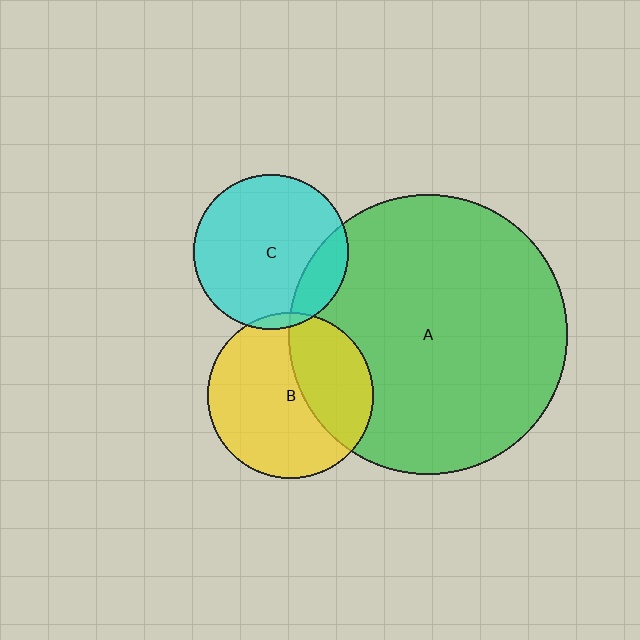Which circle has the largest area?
Circle A (green).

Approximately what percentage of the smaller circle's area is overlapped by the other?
Approximately 5%.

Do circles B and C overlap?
Yes.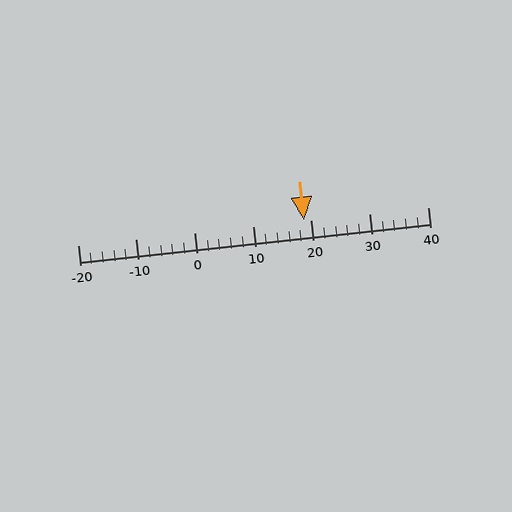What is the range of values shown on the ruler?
The ruler shows values from -20 to 40.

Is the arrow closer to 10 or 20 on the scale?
The arrow is closer to 20.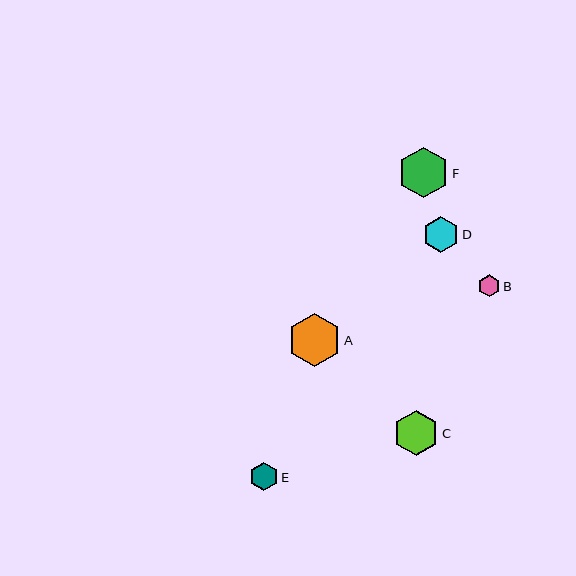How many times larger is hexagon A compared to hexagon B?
Hexagon A is approximately 2.4 times the size of hexagon B.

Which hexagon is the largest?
Hexagon A is the largest with a size of approximately 53 pixels.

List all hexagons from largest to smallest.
From largest to smallest: A, F, C, D, E, B.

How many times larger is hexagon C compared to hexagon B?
Hexagon C is approximately 2.1 times the size of hexagon B.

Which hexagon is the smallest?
Hexagon B is the smallest with a size of approximately 22 pixels.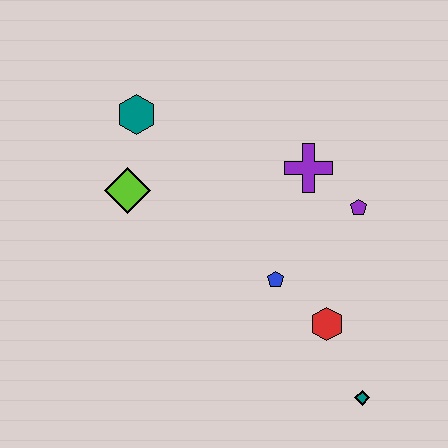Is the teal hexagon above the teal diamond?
Yes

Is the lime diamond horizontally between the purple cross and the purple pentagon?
No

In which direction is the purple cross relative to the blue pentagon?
The purple cross is above the blue pentagon.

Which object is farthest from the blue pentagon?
The teal hexagon is farthest from the blue pentagon.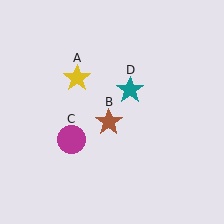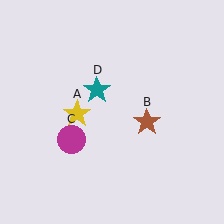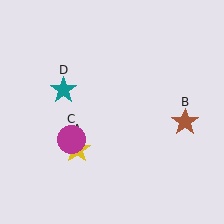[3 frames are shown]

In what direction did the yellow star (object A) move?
The yellow star (object A) moved down.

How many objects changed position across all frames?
3 objects changed position: yellow star (object A), brown star (object B), teal star (object D).